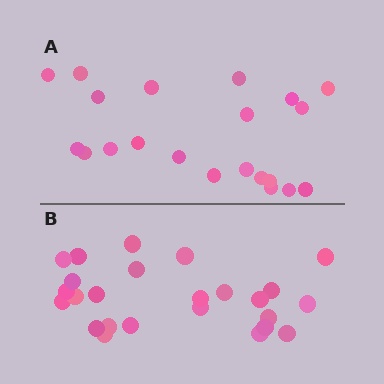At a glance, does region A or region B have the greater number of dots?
Region B (the bottom region) has more dots.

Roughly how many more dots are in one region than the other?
Region B has about 4 more dots than region A.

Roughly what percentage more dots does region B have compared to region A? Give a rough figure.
About 20% more.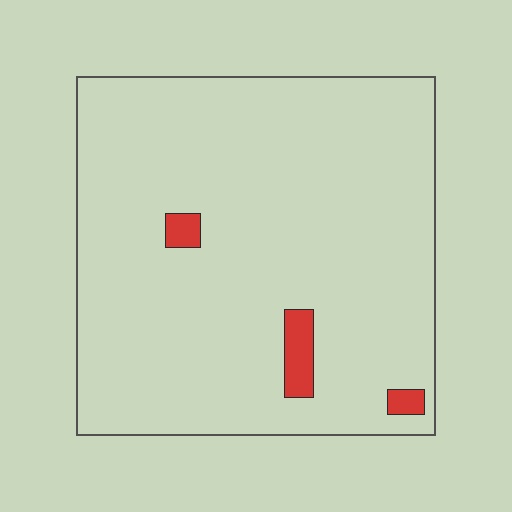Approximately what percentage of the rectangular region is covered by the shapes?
Approximately 5%.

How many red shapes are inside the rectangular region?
3.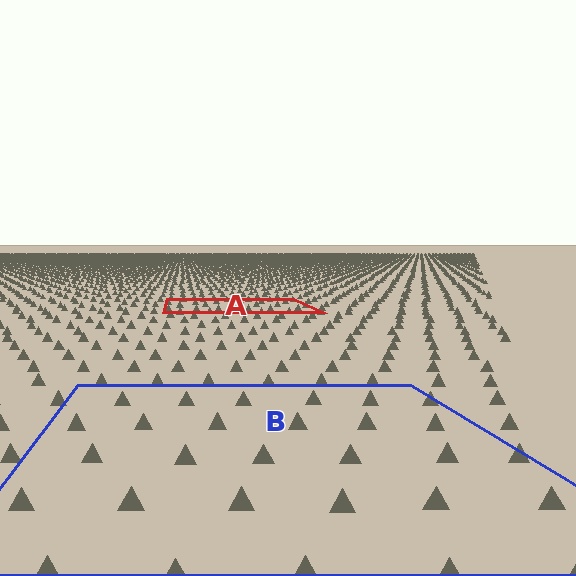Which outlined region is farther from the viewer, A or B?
Region A is farther from the viewer — the texture elements inside it appear smaller and more densely packed.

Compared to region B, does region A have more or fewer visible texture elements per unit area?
Region A has more texture elements per unit area — they are packed more densely because it is farther away.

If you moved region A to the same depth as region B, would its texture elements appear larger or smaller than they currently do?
They would appear larger. At a closer depth, the same texture elements are projected at a bigger on-screen size.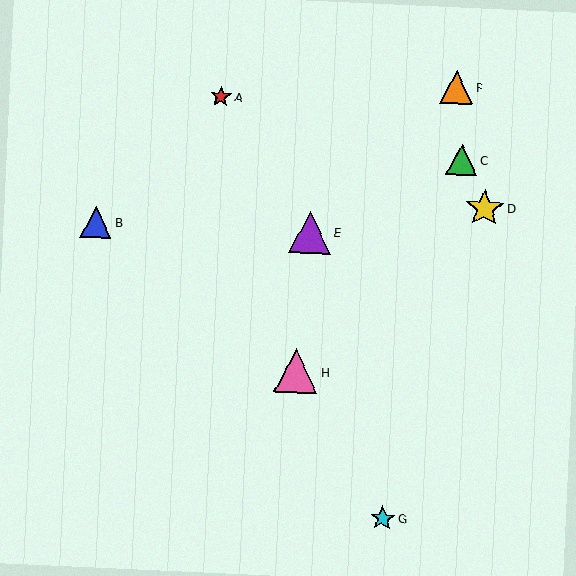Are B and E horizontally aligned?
Yes, both are at y≈222.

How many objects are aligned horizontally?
2 objects (B, E) are aligned horizontally.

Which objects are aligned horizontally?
Objects B, E are aligned horizontally.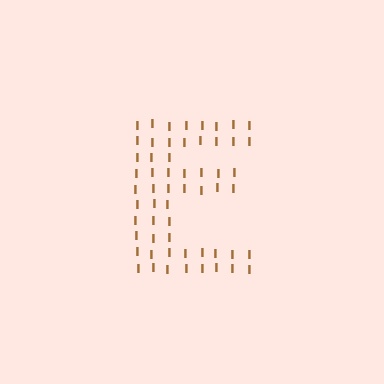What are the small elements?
The small elements are letter I's.